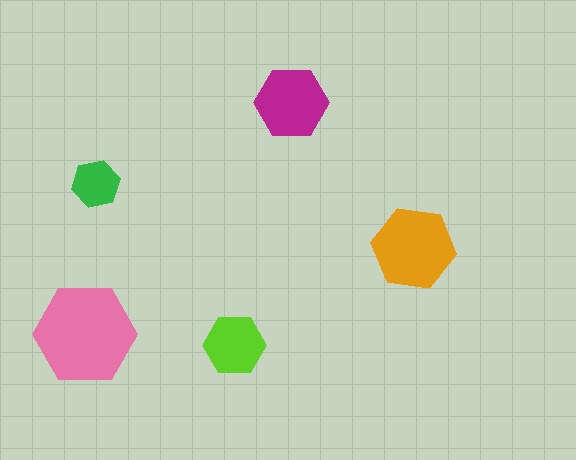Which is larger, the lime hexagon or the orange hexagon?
The orange one.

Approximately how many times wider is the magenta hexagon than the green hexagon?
About 1.5 times wider.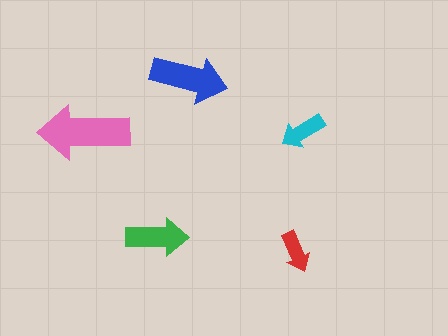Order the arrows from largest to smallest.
the pink one, the blue one, the green one, the cyan one, the red one.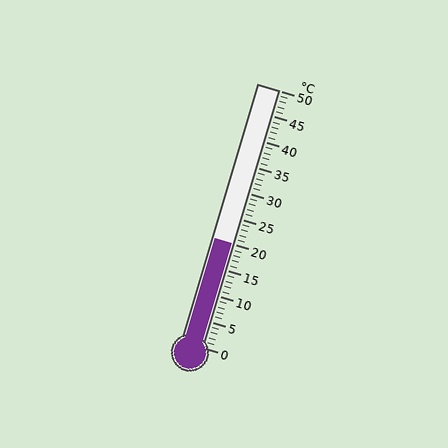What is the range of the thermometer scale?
The thermometer scale ranges from 0°C to 50°C.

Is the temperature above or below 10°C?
The temperature is above 10°C.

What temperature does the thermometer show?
The thermometer shows approximately 20°C.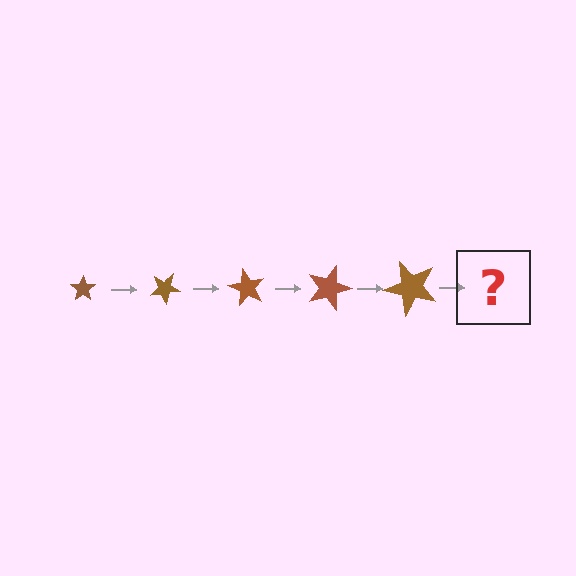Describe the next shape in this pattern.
It should be a star, larger than the previous one and rotated 150 degrees from the start.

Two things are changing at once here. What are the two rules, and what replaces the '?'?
The two rules are that the star grows larger each step and it rotates 30 degrees each step. The '?' should be a star, larger than the previous one and rotated 150 degrees from the start.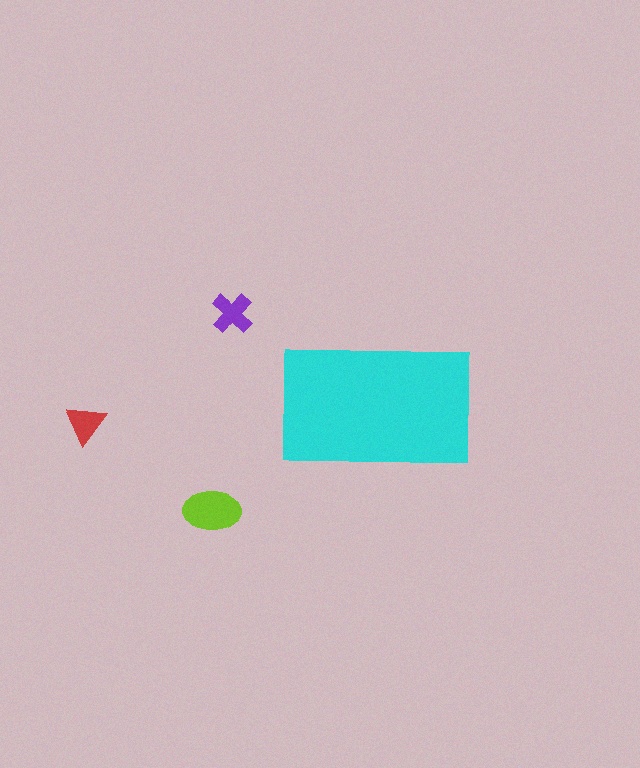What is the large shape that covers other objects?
A cyan rectangle.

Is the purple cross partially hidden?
No, the purple cross is fully visible.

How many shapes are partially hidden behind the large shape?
0 shapes are partially hidden.